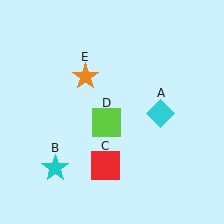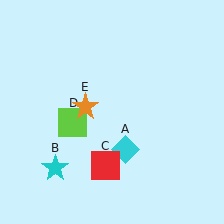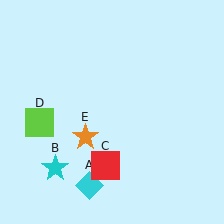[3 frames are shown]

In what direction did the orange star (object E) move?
The orange star (object E) moved down.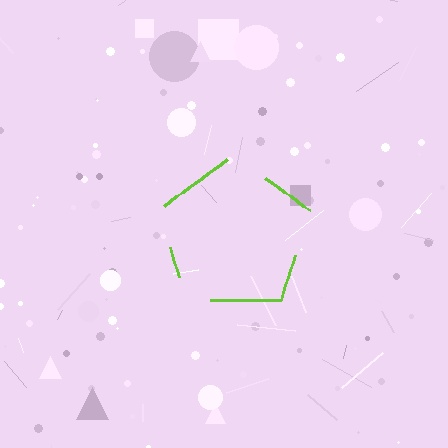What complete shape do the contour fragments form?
The contour fragments form a pentagon.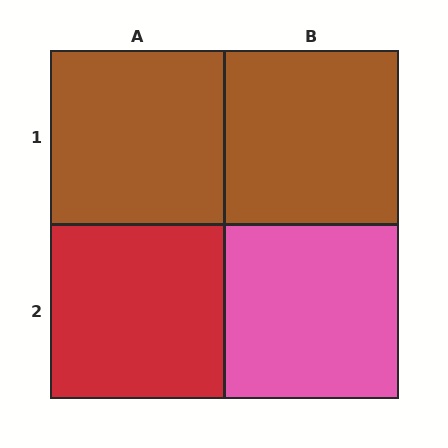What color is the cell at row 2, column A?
Red.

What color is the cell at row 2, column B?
Pink.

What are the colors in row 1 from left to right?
Brown, brown.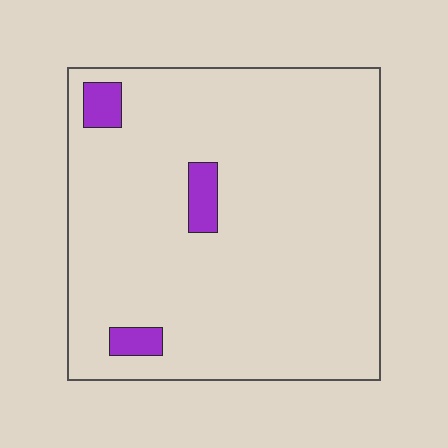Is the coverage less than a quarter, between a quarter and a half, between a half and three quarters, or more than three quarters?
Less than a quarter.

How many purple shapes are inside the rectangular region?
3.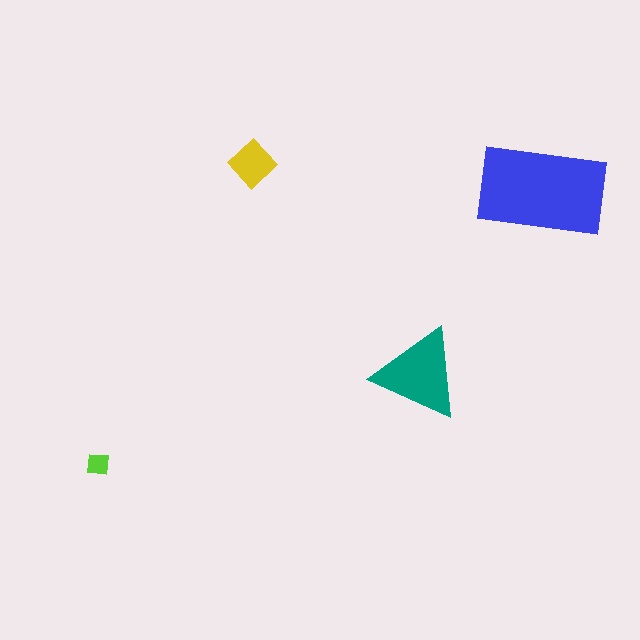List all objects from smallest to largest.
The lime square, the yellow diamond, the teal triangle, the blue rectangle.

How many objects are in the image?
There are 4 objects in the image.